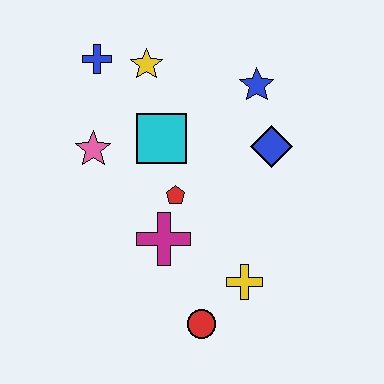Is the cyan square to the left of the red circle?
Yes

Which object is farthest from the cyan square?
The red circle is farthest from the cyan square.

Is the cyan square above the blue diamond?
Yes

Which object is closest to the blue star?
The blue diamond is closest to the blue star.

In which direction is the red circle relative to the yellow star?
The red circle is below the yellow star.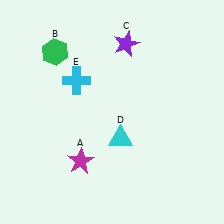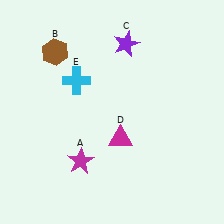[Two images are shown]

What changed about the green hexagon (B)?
In Image 1, B is green. In Image 2, it changed to brown.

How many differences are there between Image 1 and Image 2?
There are 2 differences between the two images.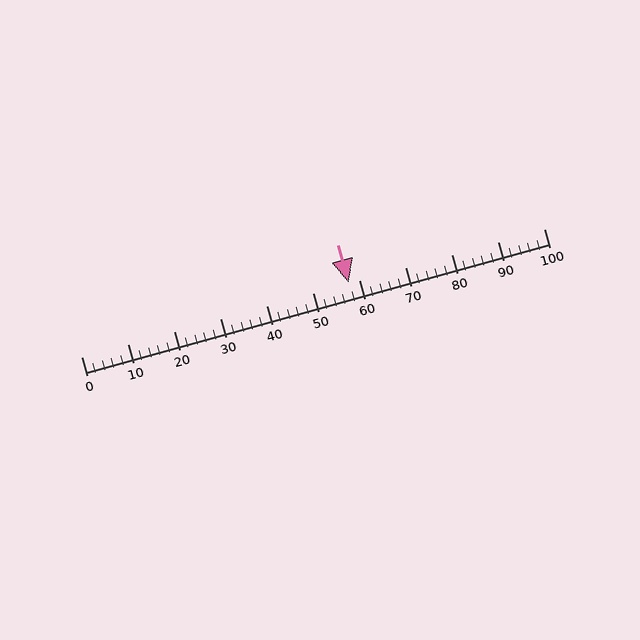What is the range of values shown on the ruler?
The ruler shows values from 0 to 100.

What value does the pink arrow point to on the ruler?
The pink arrow points to approximately 58.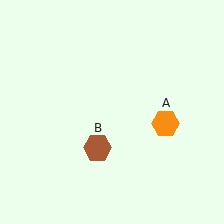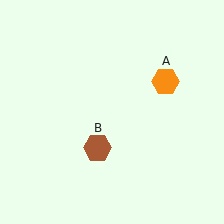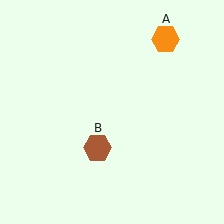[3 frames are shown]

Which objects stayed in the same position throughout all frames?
Brown hexagon (object B) remained stationary.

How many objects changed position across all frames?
1 object changed position: orange hexagon (object A).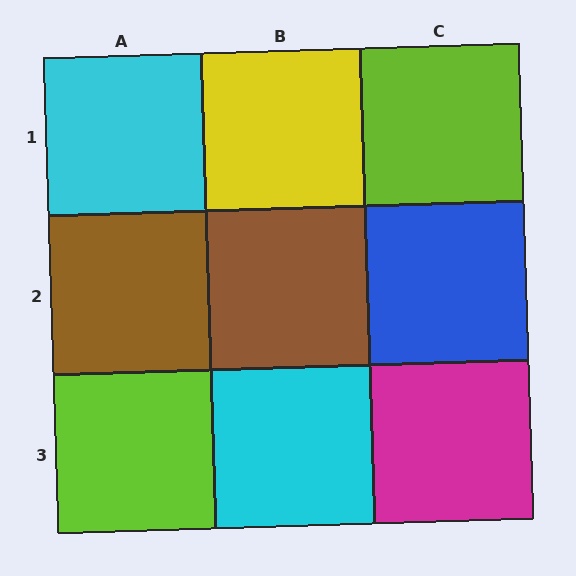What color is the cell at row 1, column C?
Lime.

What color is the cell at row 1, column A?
Cyan.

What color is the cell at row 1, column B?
Yellow.